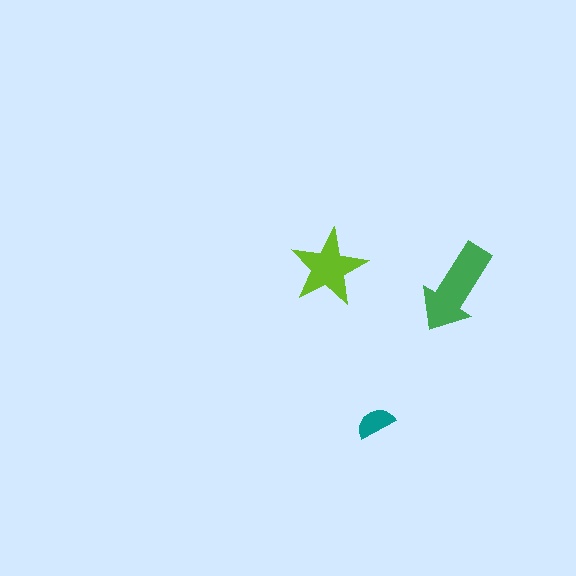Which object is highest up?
The lime star is topmost.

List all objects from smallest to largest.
The teal semicircle, the lime star, the green arrow.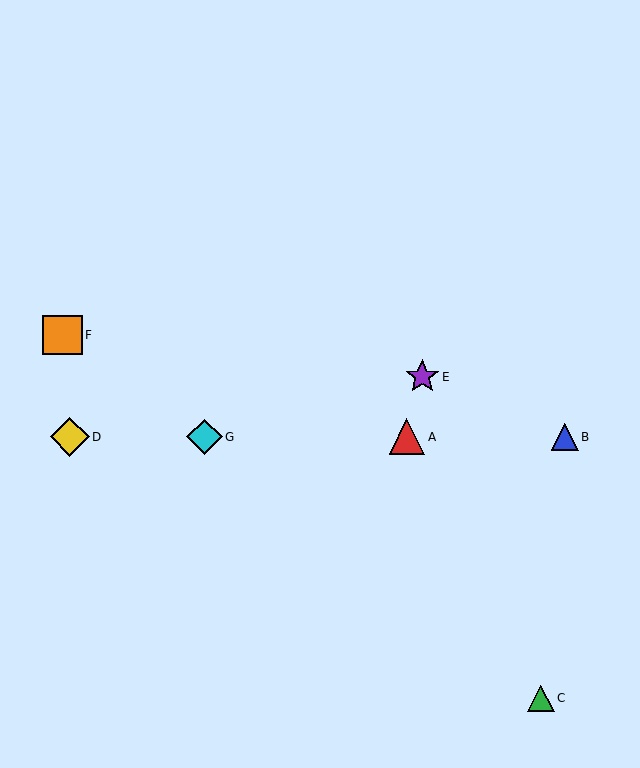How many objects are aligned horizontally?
4 objects (A, B, D, G) are aligned horizontally.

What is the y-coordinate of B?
Object B is at y≈437.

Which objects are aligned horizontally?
Objects A, B, D, G are aligned horizontally.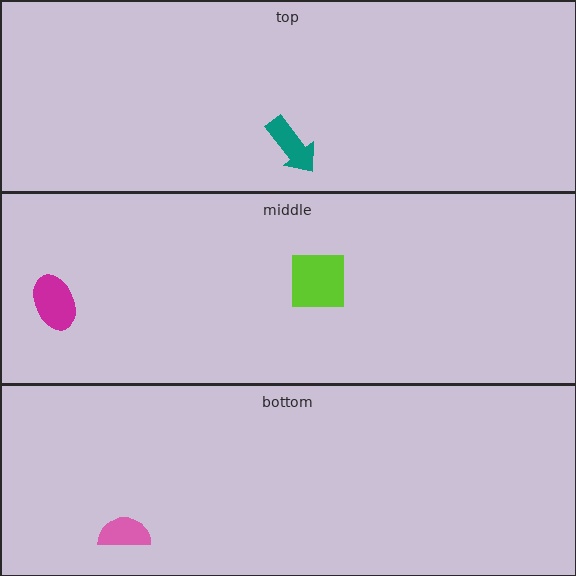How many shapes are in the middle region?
2.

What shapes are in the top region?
The teal arrow.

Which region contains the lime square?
The middle region.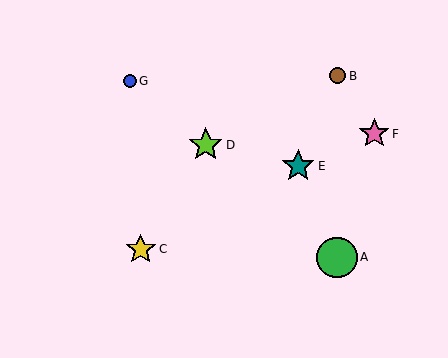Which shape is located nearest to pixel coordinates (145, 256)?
The yellow star (labeled C) at (141, 249) is nearest to that location.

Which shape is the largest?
The green circle (labeled A) is the largest.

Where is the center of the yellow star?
The center of the yellow star is at (141, 249).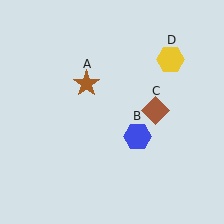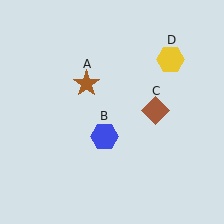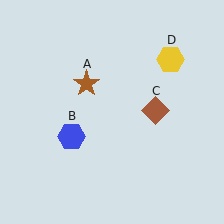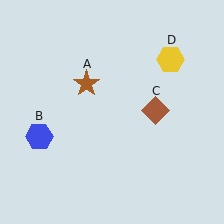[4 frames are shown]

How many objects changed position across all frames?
1 object changed position: blue hexagon (object B).